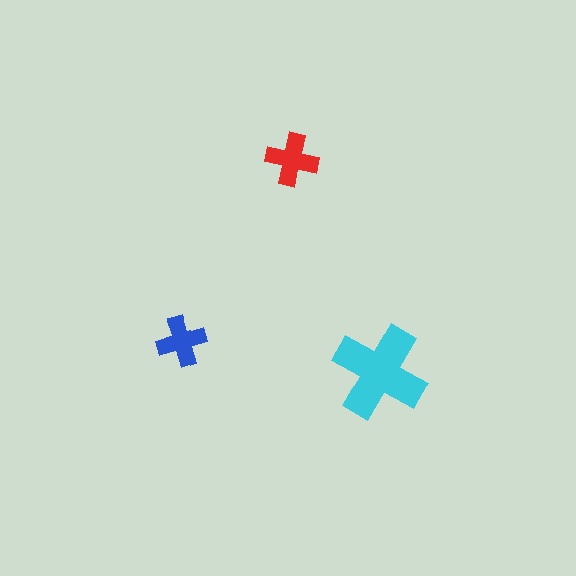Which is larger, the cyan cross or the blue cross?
The cyan one.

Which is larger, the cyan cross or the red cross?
The cyan one.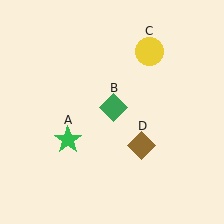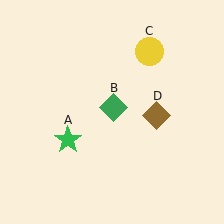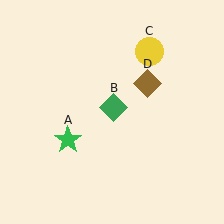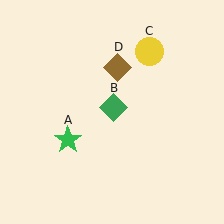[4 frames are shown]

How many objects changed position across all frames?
1 object changed position: brown diamond (object D).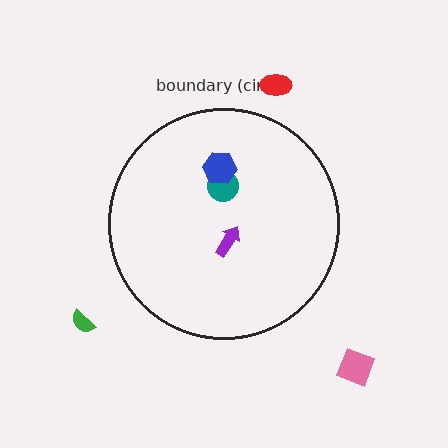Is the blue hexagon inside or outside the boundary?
Inside.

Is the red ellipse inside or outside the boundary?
Outside.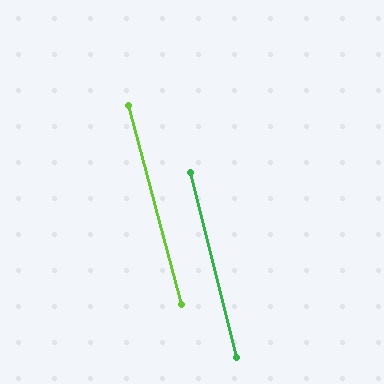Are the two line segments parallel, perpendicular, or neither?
Parallel — their directions differ by only 1.0°.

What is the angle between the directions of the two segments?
Approximately 1 degree.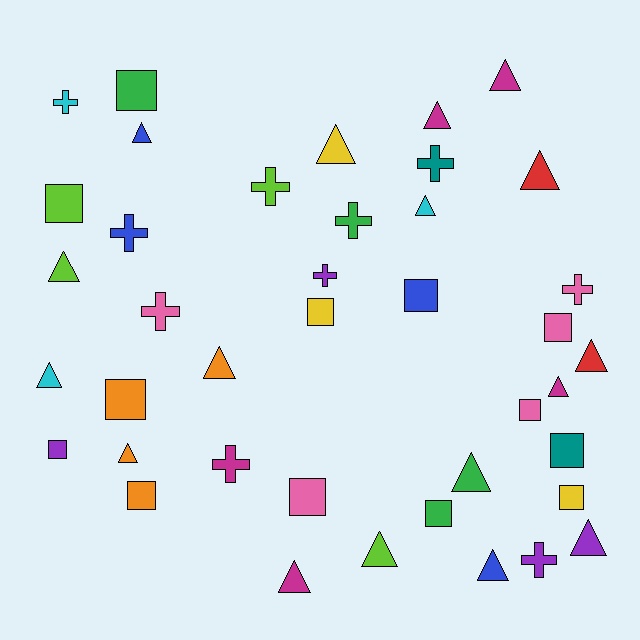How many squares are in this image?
There are 13 squares.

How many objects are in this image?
There are 40 objects.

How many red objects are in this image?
There are 2 red objects.